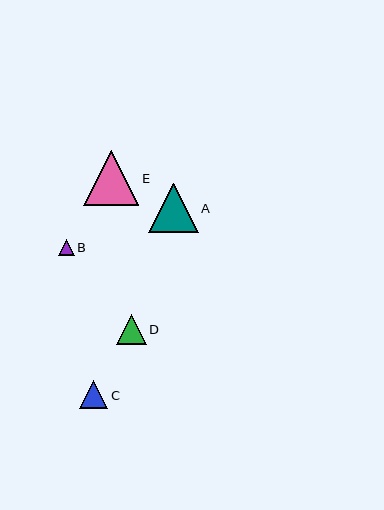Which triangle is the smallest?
Triangle B is the smallest with a size of approximately 16 pixels.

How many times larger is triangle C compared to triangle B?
Triangle C is approximately 1.8 times the size of triangle B.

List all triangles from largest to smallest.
From largest to smallest: E, A, D, C, B.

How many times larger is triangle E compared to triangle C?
Triangle E is approximately 2.0 times the size of triangle C.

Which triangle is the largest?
Triangle E is the largest with a size of approximately 55 pixels.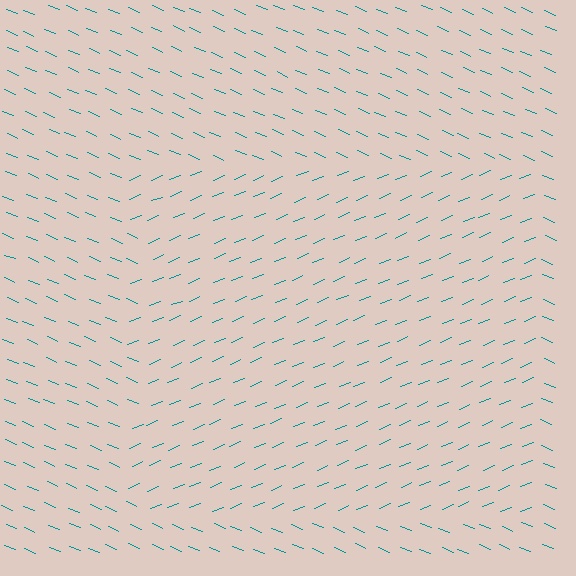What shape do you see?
I see a rectangle.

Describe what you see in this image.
The image is filled with small teal line segments. A rectangle region in the image has lines oriented differently from the surrounding lines, creating a visible texture boundary.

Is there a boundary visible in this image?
Yes, there is a texture boundary formed by a change in line orientation.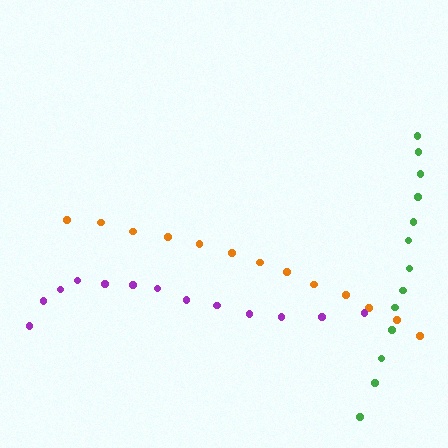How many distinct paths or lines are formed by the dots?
There are 3 distinct paths.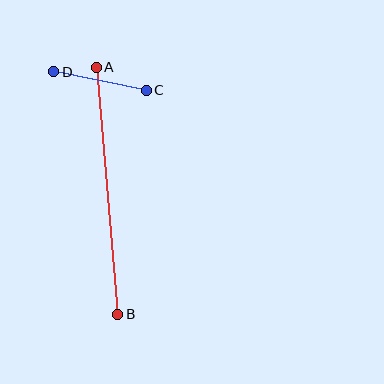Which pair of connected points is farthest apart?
Points A and B are farthest apart.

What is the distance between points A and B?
The distance is approximately 248 pixels.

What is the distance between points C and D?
The distance is approximately 94 pixels.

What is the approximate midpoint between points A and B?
The midpoint is at approximately (107, 191) pixels.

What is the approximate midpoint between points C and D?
The midpoint is at approximately (100, 81) pixels.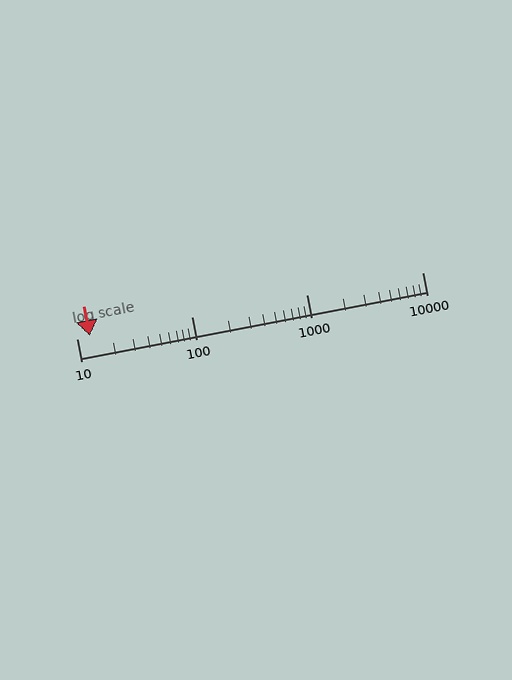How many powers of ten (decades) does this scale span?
The scale spans 3 decades, from 10 to 10000.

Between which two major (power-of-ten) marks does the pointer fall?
The pointer is between 10 and 100.